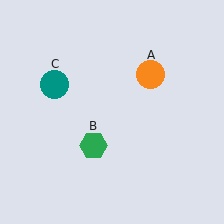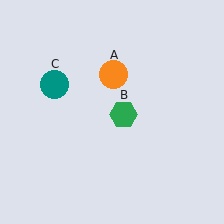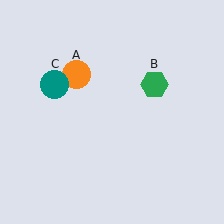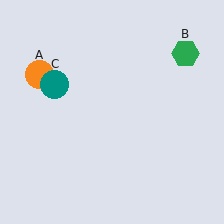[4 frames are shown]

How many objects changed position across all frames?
2 objects changed position: orange circle (object A), green hexagon (object B).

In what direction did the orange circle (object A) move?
The orange circle (object A) moved left.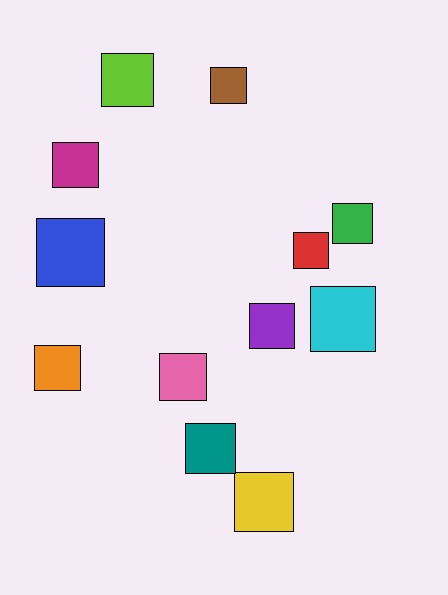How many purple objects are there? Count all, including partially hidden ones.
There is 1 purple object.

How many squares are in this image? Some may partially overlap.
There are 12 squares.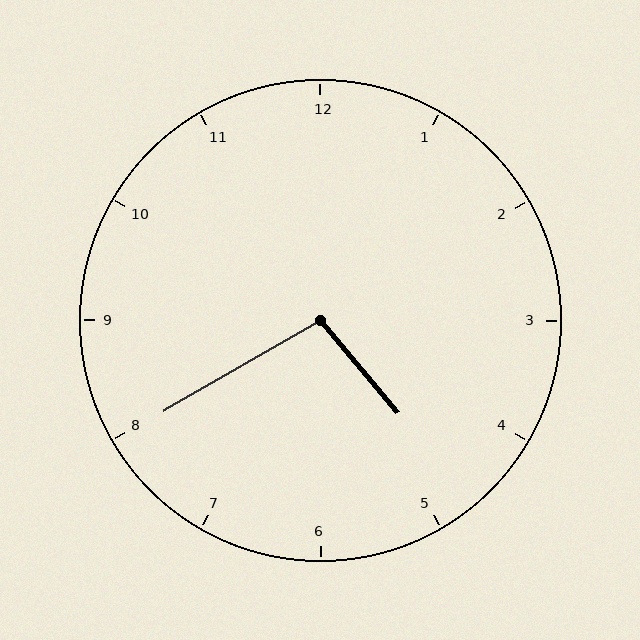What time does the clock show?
4:40.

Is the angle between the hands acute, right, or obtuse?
It is obtuse.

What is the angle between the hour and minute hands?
Approximately 100 degrees.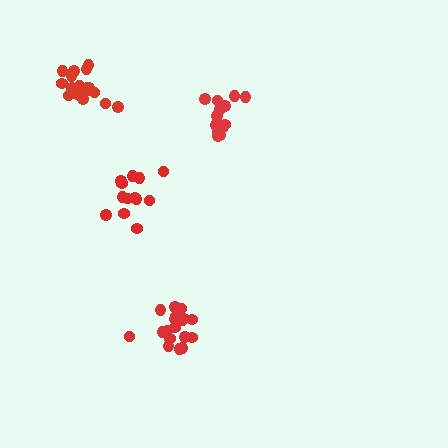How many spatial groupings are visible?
There are 4 spatial groupings.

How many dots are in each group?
Group 1: 13 dots, Group 2: 13 dots, Group 3: 19 dots, Group 4: 17 dots (62 total).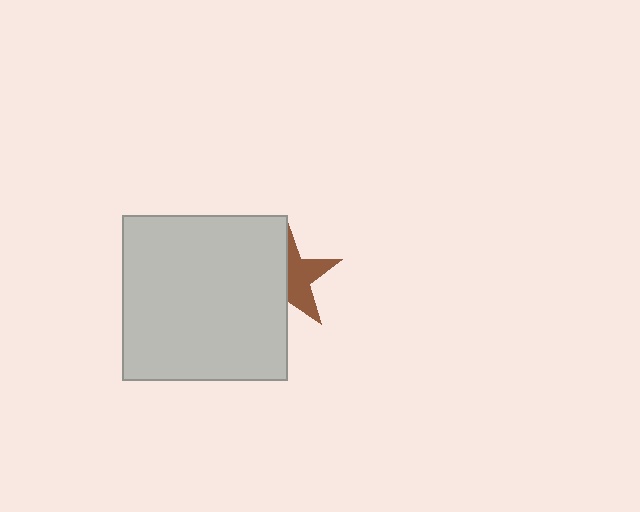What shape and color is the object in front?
The object in front is a light gray square.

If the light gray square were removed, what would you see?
You would see the complete brown star.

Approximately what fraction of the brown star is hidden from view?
Roughly 51% of the brown star is hidden behind the light gray square.